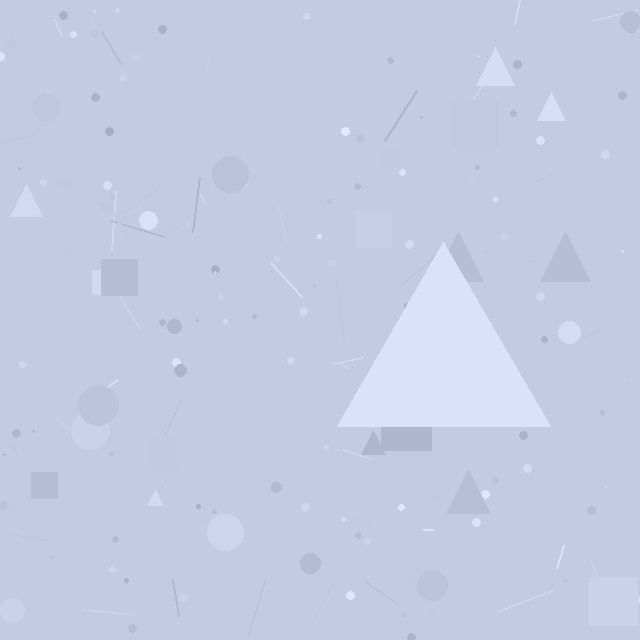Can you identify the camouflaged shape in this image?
The camouflaged shape is a triangle.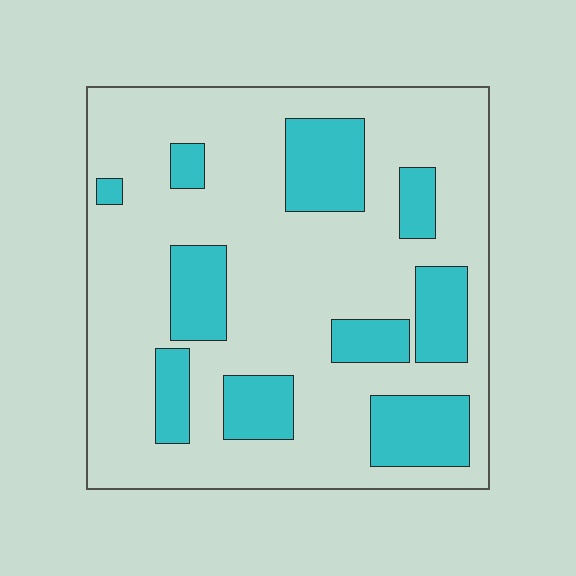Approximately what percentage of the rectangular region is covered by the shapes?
Approximately 25%.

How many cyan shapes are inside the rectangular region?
10.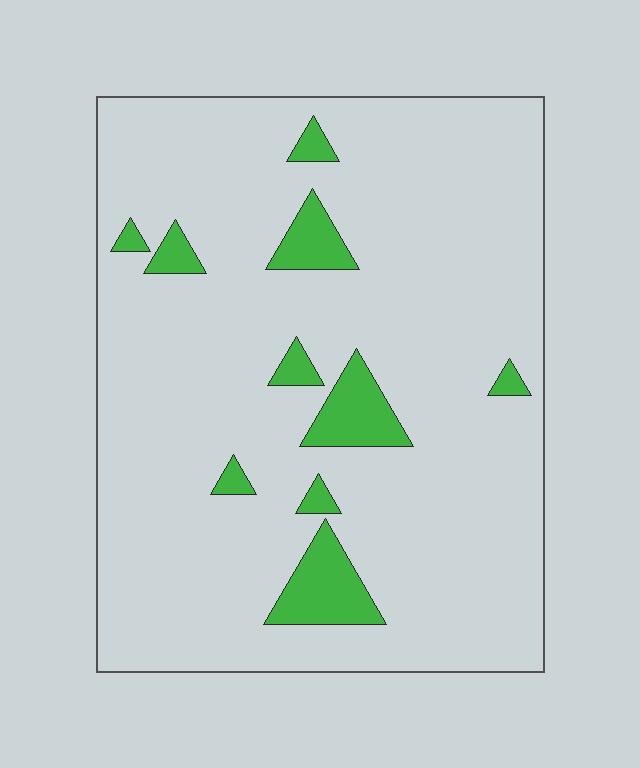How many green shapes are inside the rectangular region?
10.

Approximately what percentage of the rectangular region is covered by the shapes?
Approximately 10%.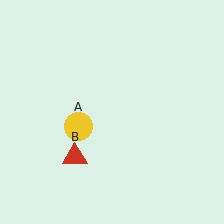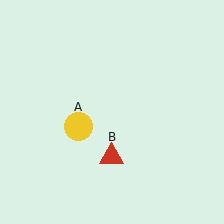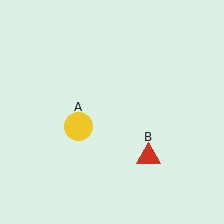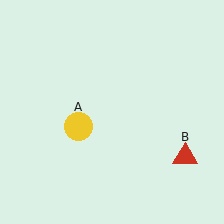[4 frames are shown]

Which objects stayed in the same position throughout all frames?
Yellow circle (object A) remained stationary.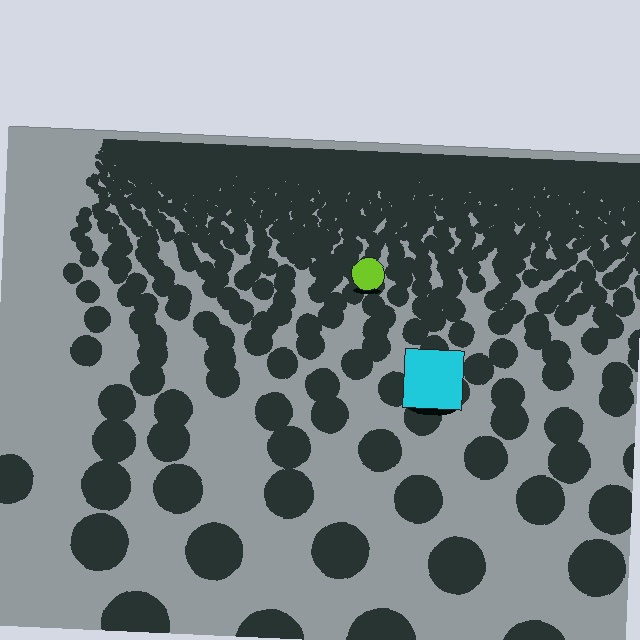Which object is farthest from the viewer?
The lime circle is farthest from the viewer. It appears smaller and the ground texture around it is denser.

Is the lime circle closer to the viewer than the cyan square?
No. The cyan square is closer — you can tell from the texture gradient: the ground texture is coarser near it.